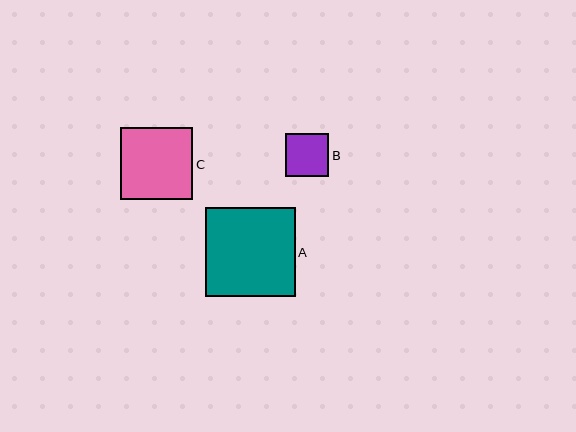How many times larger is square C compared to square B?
Square C is approximately 1.7 times the size of square B.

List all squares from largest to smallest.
From largest to smallest: A, C, B.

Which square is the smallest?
Square B is the smallest with a size of approximately 43 pixels.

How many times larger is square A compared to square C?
Square A is approximately 1.2 times the size of square C.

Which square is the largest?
Square A is the largest with a size of approximately 90 pixels.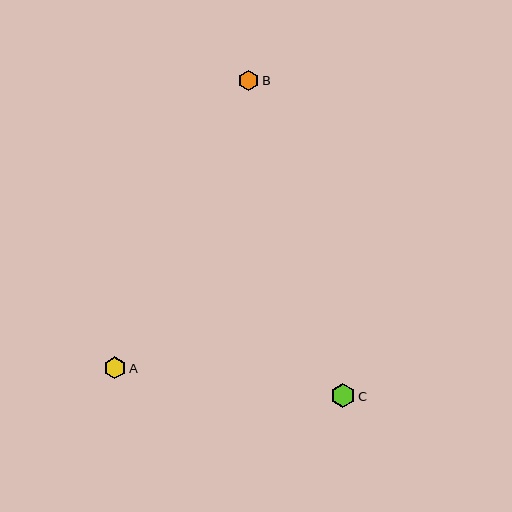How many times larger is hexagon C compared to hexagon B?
Hexagon C is approximately 1.2 times the size of hexagon B.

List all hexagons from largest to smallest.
From largest to smallest: C, A, B.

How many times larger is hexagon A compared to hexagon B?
Hexagon A is approximately 1.1 times the size of hexagon B.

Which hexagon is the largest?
Hexagon C is the largest with a size of approximately 24 pixels.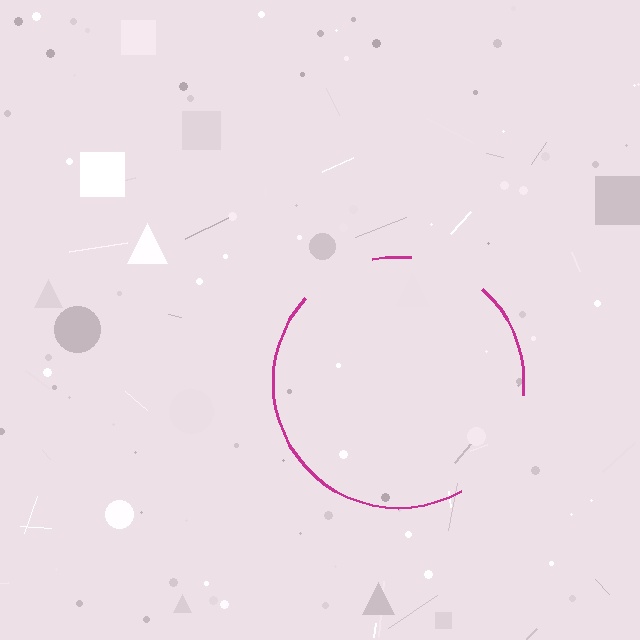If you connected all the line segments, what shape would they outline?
They would outline a circle.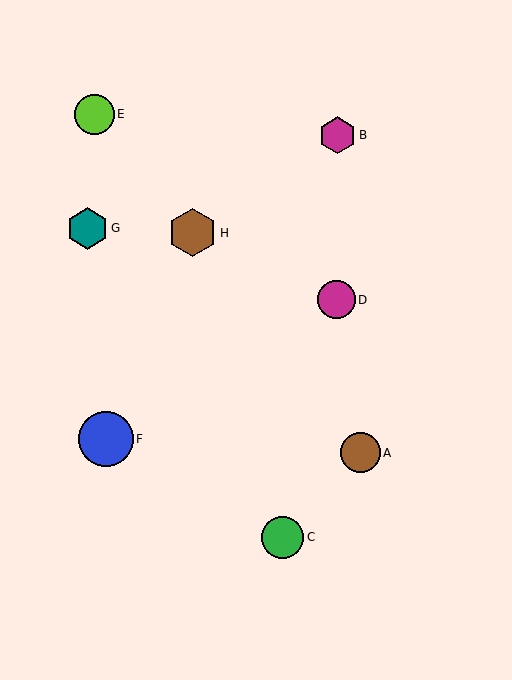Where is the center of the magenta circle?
The center of the magenta circle is at (336, 300).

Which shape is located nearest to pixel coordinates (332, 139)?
The magenta hexagon (labeled B) at (337, 135) is nearest to that location.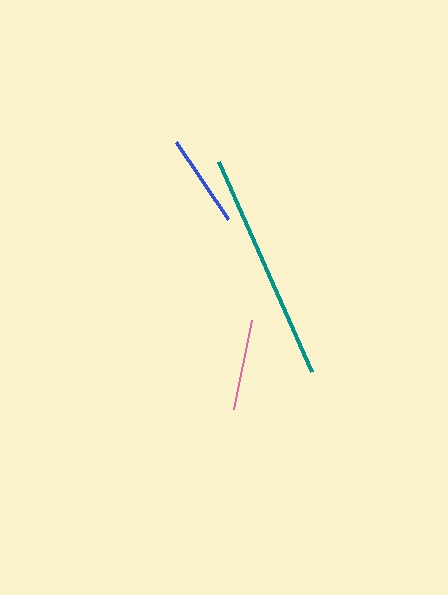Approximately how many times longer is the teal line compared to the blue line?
The teal line is approximately 2.5 times the length of the blue line.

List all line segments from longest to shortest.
From longest to shortest: teal, blue, pink.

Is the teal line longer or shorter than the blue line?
The teal line is longer than the blue line.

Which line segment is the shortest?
The pink line is the shortest at approximately 91 pixels.